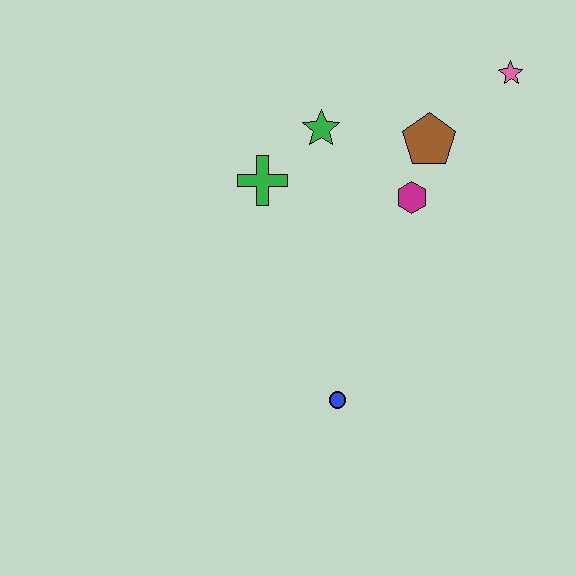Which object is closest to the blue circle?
The magenta hexagon is closest to the blue circle.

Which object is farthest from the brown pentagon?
The blue circle is farthest from the brown pentagon.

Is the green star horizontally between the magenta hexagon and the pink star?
No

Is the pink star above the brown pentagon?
Yes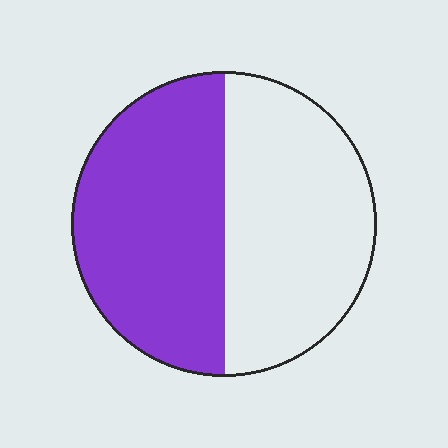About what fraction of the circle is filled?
About one half (1/2).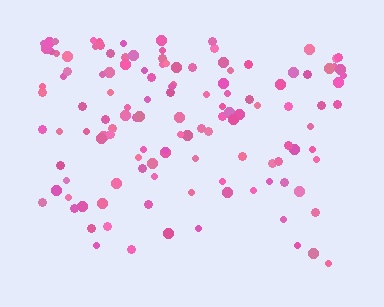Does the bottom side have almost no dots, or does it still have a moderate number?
Still a moderate number, just noticeably fewer than the top.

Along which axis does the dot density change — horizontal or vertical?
Vertical.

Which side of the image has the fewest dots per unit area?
The bottom.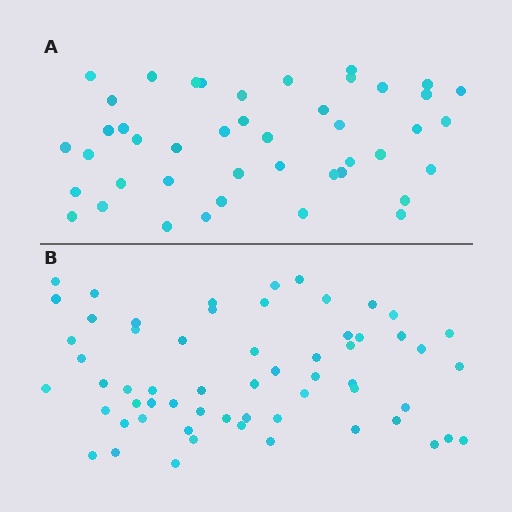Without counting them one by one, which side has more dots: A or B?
Region B (the bottom region) has more dots.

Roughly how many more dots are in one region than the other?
Region B has approximately 15 more dots than region A.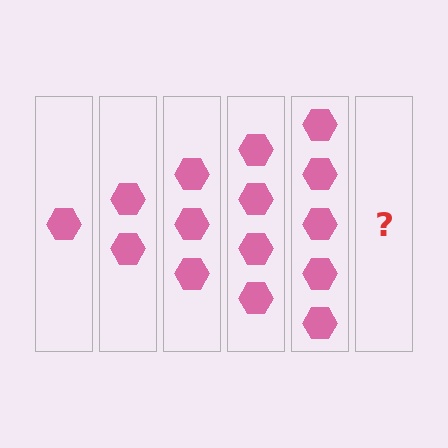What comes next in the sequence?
The next element should be 6 hexagons.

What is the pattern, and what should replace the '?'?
The pattern is that each step adds one more hexagon. The '?' should be 6 hexagons.